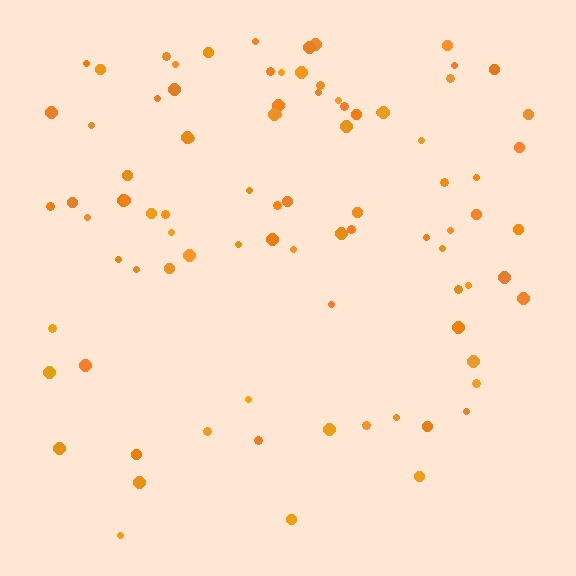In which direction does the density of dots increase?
From bottom to top, with the top side densest.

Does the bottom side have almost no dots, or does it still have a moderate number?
Still a moderate number, just noticeably fewer than the top.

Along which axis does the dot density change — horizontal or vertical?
Vertical.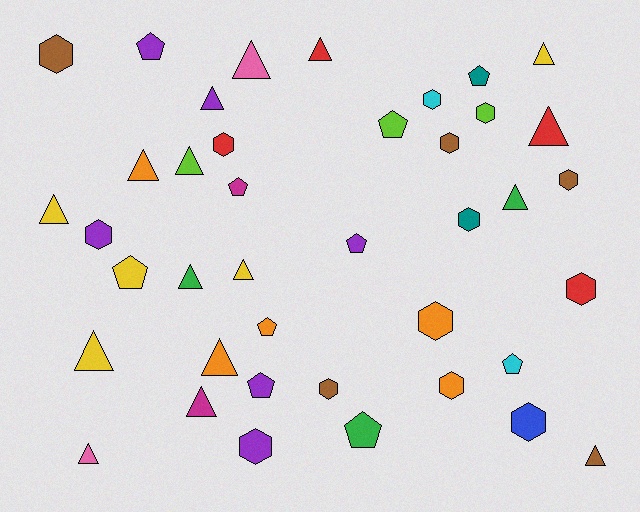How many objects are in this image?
There are 40 objects.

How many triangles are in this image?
There are 16 triangles.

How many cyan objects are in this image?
There are 2 cyan objects.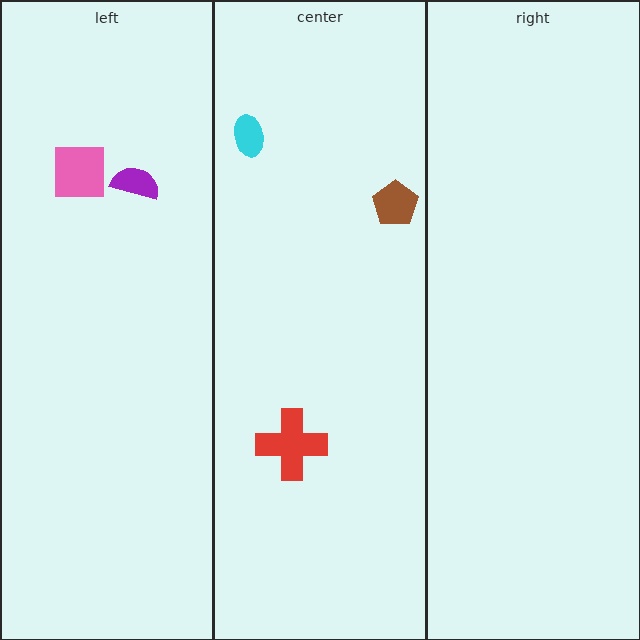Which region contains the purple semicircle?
The left region.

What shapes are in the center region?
The red cross, the brown pentagon, the cyan ellipse.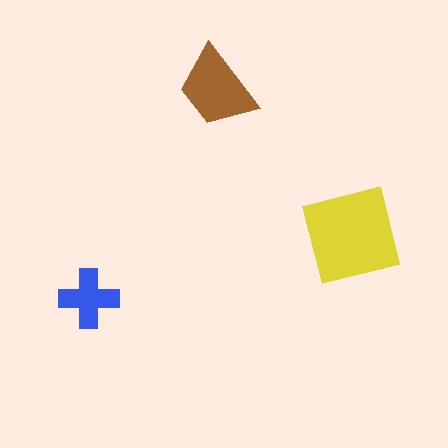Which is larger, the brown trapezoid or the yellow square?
The yellow square.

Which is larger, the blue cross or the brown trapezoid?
The brown trapezoid.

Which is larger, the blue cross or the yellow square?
The yellow square.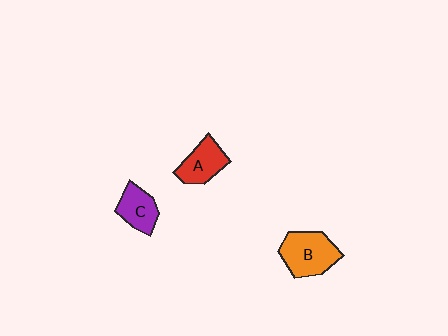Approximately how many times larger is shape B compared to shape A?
Approximately 1.4 times.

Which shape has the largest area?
Shape B (orange).